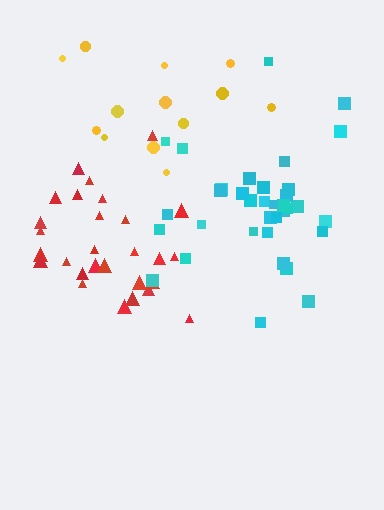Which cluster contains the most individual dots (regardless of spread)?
Cyan (35).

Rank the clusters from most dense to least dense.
cyan, red, yellow.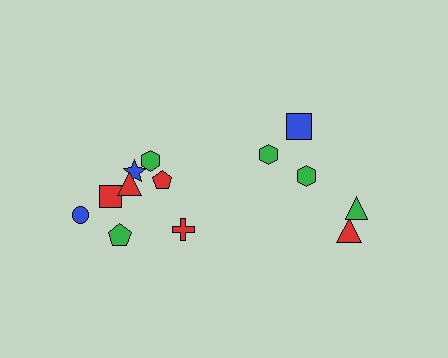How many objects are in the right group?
There are 5 objects.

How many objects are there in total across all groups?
There are 13 objects.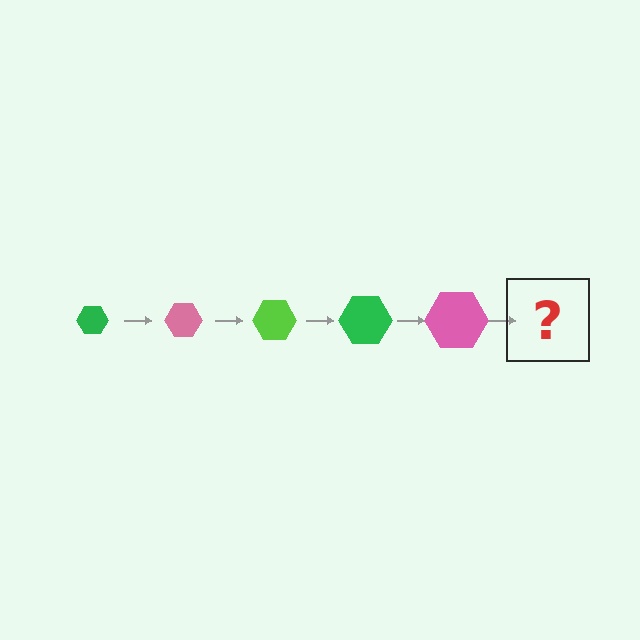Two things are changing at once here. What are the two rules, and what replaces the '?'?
The two rules are that the hexagon grows larger each step and the color cycles through green, pink, and lime. The '?' should be a lime hexagon, larger than the previous one.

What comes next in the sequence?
The next element should be a lime hexagon, larger than the previous one.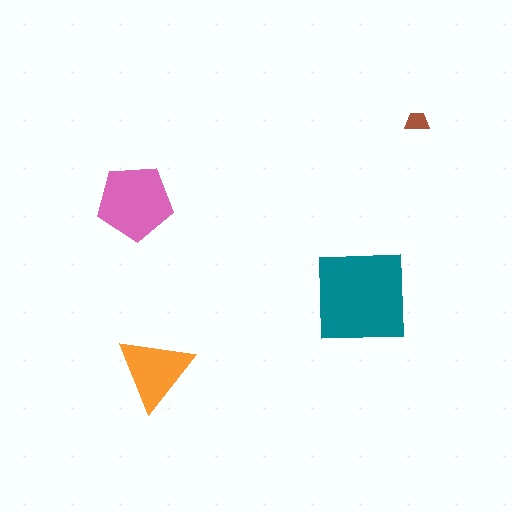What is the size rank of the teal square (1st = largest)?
1st.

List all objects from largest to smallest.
The teal square, the pink pentagon, the orange triangle, the brown trapezoid.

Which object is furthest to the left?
The pink pentagon is leftmost.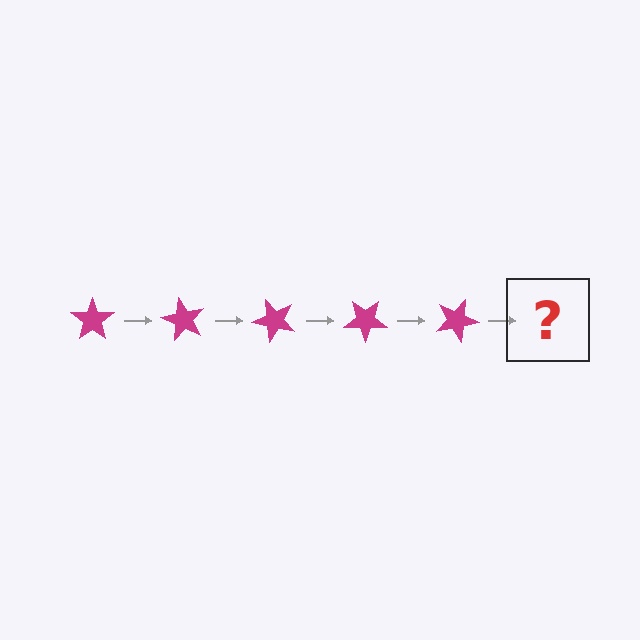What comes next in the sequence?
The next element should be a magenta star rotated 300 degrees.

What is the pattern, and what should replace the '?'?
The pattern is that the star rotates 60 degrees each step. The '?' should be a magenta star rotated 300 degrees.